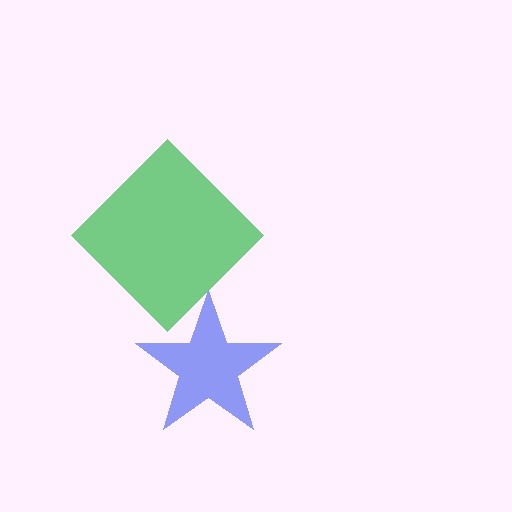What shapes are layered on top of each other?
The layered shapes are: a blue star, a green diamond.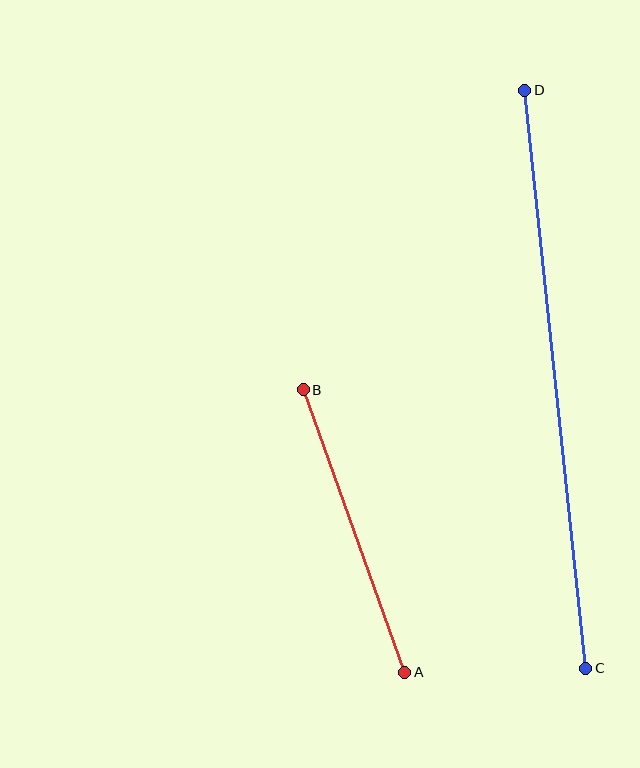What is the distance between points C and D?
The distance is approximately 581 pixels.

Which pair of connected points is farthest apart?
Points C and D are farthest apart.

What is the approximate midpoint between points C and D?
The midpoint is at approximately (555, 379) pixels.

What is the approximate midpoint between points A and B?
The midpoint is at approximately (354, 531) pixels.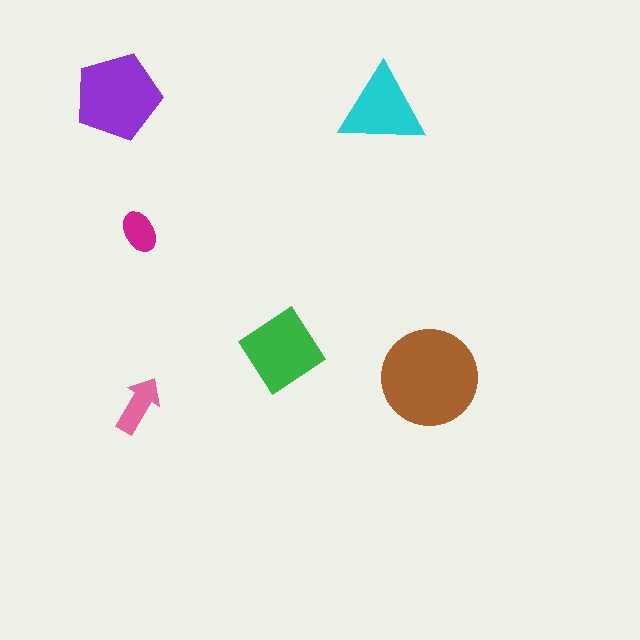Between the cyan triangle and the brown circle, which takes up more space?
The brown circle.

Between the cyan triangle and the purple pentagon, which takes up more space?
The purple pentagon.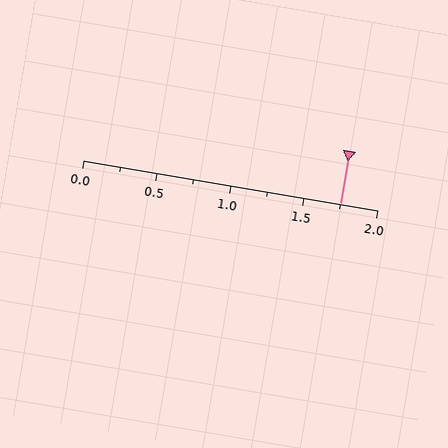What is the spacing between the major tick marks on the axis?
The major ticks are spaced 0.5 apart.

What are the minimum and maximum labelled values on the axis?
The axis runs from 0.0 to 2.0.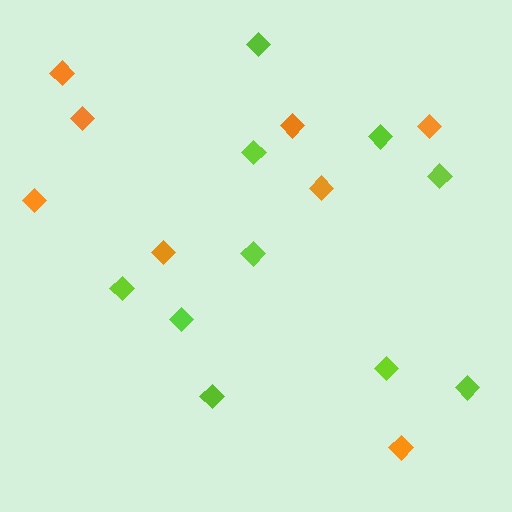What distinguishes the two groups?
There are 2 groups: one group of orange diamonds (8) and one group of lime diamonds (10).